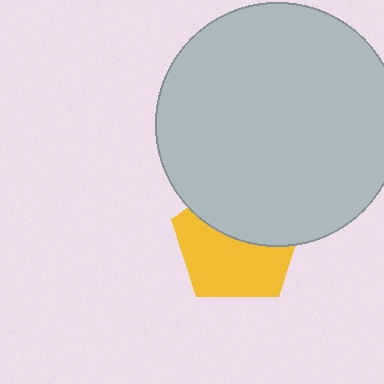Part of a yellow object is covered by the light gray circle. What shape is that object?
It is a pentagon.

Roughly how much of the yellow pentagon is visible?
About half of it is visible (roughly 56%).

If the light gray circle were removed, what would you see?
You would see the complete yellow pentagon.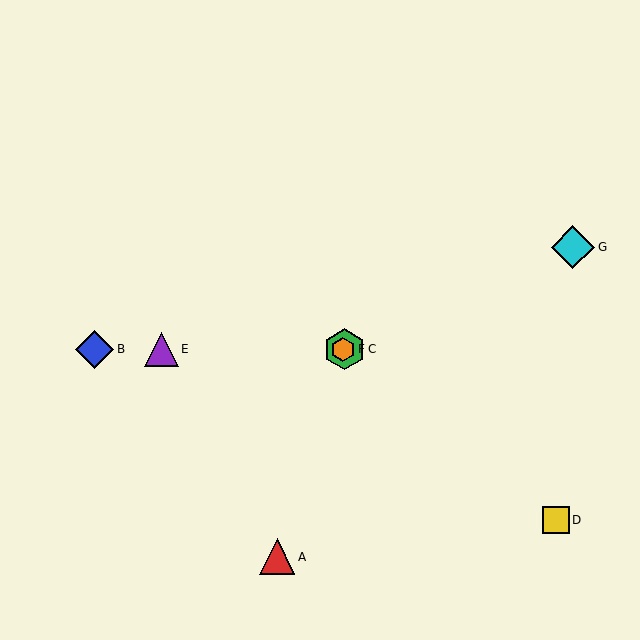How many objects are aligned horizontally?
4 objects (B, C, E, F) are aligned horizontally.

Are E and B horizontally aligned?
Yes, both are at y≈349.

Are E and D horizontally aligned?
No, E is at y≈349 and D is at y≈520.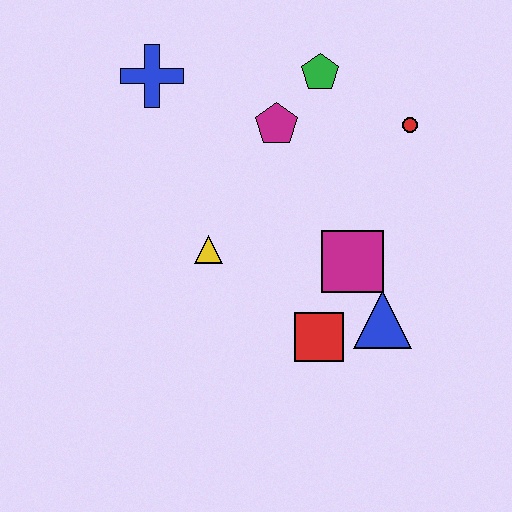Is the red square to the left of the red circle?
Yes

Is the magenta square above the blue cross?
No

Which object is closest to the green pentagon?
The magenta pentagon is closest to the green pentagon.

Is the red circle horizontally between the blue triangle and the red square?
No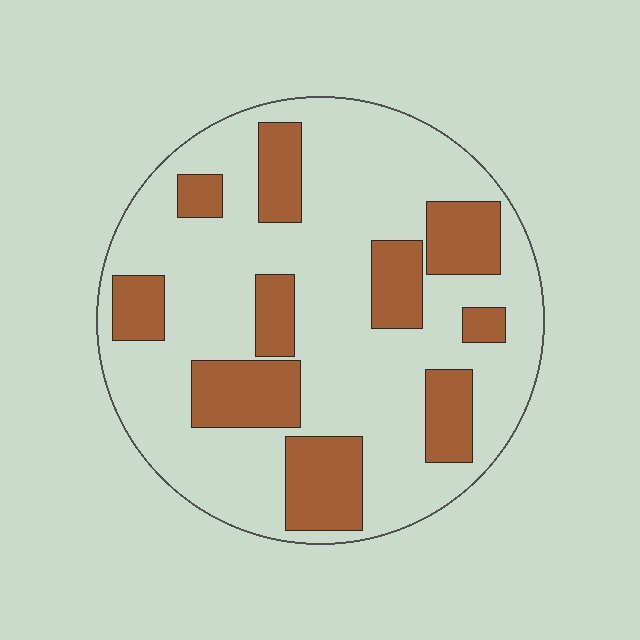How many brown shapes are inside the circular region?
10.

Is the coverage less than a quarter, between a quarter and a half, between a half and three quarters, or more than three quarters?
Between a quarter and a half.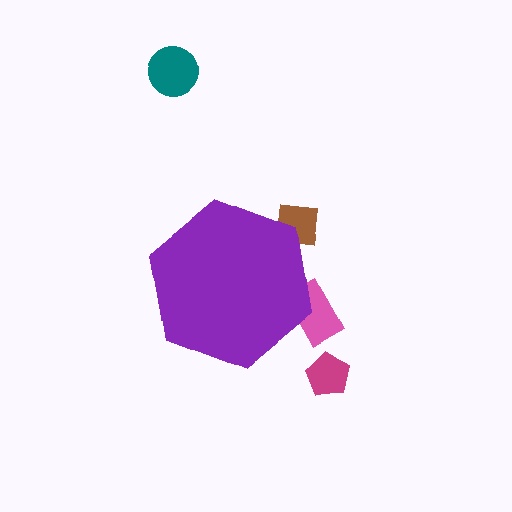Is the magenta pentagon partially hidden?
No, the magenta pentagon is fully visible.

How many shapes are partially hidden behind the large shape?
2 shapes are partially hidden.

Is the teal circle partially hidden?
No, the teal circle is fully visible.